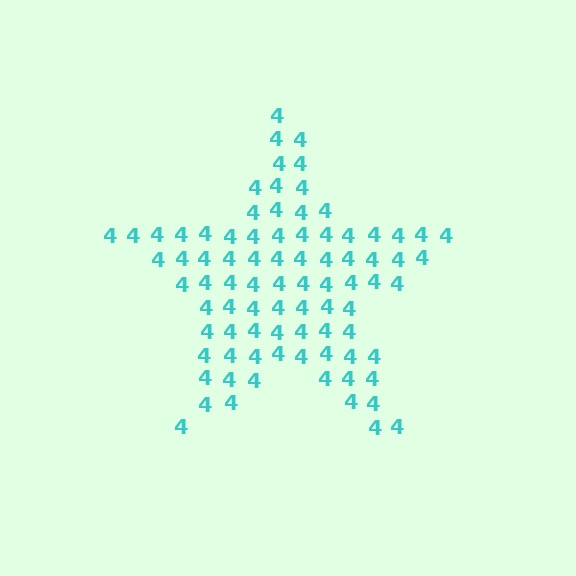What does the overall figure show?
The overall figure shows a star.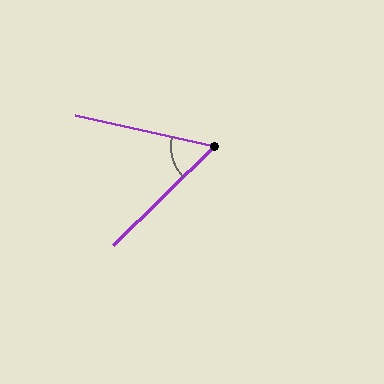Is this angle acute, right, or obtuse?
It is acute.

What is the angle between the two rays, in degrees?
Approximately 57 degrees.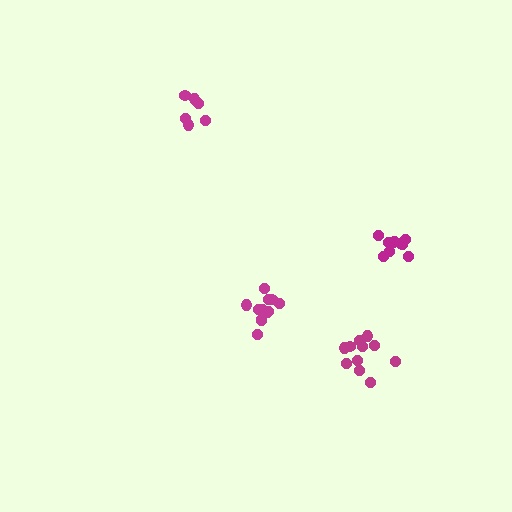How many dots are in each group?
Group 1: 12 dots, Group 2: 6 dots, Group 3: 11 dots, Group 4: 10 dots (39 total).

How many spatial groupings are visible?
There are 4 spatial groupings.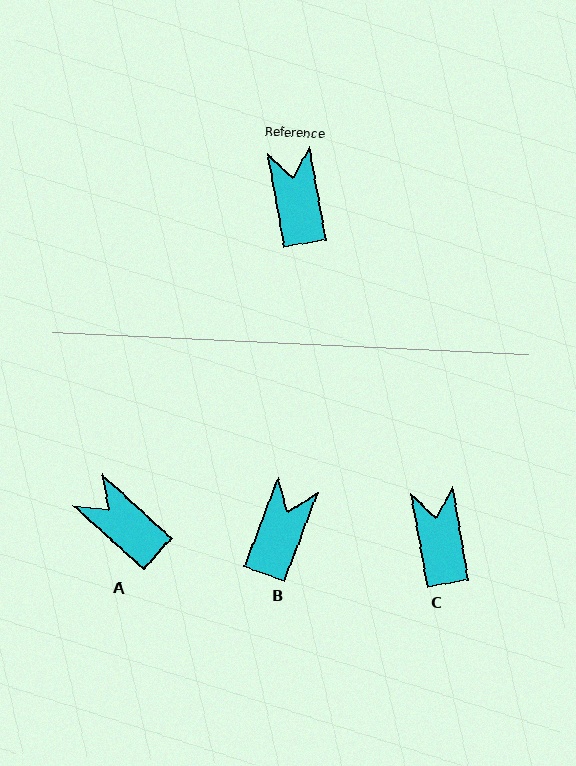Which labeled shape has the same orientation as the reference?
C.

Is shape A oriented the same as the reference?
No, it is off by about 38 degrees.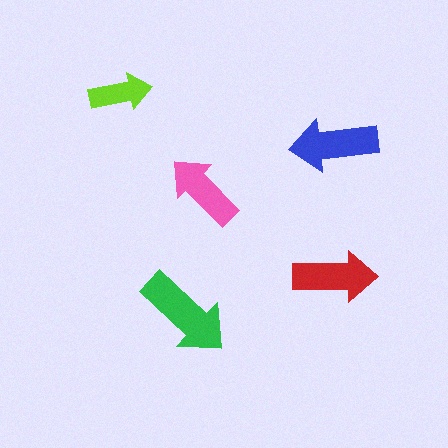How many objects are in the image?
There are 5 objects in the image.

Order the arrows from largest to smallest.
the green one, the blue one, the red one, the pink one, the lime one.